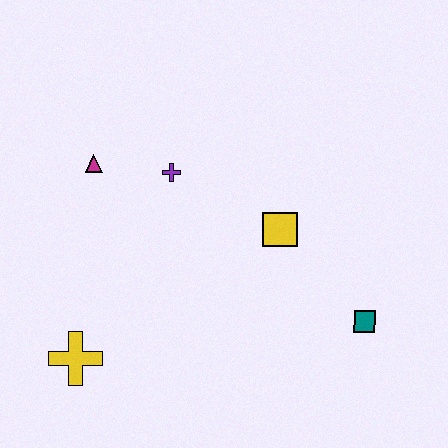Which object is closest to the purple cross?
The magenta triangle is closest to the purple cross.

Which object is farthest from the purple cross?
The teal square is farthest from the purple cross.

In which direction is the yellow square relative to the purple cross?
The yellow square is to the right of the purple cross.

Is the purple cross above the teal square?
Yes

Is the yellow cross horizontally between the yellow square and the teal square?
No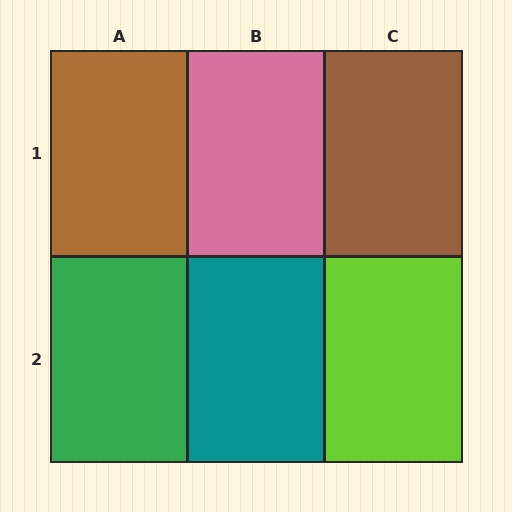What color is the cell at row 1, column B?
Pink.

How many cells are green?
1 cell is green.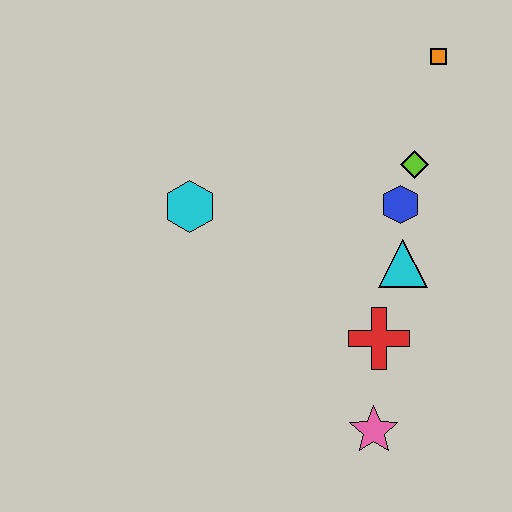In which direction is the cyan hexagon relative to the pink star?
The cyan hexagon is above the pink star.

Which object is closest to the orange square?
The lime diamond is closest to the orange square.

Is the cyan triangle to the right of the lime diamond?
No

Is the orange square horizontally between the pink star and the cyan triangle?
No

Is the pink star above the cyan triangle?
No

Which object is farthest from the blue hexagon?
The pink star is farthest from the blue hexagon.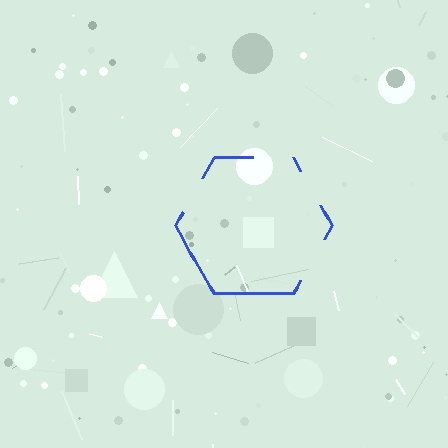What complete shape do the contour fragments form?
The contour fragments form a hexagon.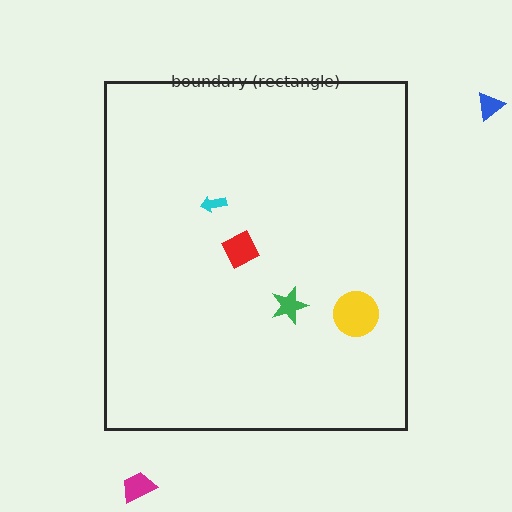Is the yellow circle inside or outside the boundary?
Inside.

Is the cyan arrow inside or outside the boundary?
Inside.